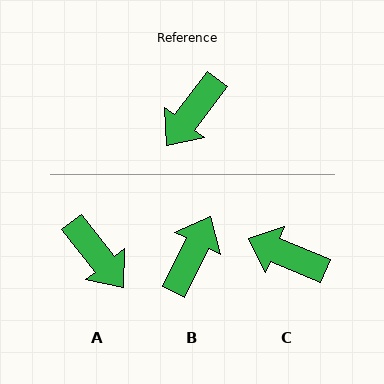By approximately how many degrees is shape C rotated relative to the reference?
Approximately 76 degrees clockwise.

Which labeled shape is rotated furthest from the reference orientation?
B, about 169 degrees away.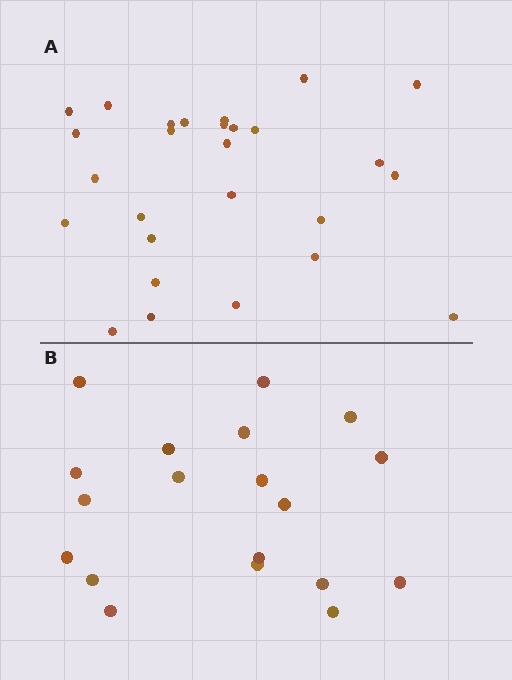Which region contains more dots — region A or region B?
Region A (the top region) has more dots.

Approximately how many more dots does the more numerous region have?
Region A has roughly 8 or so more dots than region B.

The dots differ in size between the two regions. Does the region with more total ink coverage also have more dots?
No. Region B has more total ink coverage because its dots are larger, but region A actually contains more individual dots. Total area can be misleading — the number of items is what matters here.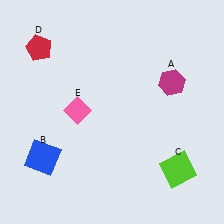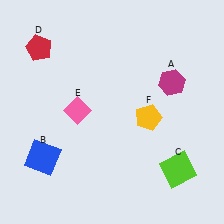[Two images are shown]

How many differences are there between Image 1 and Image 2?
There is 1 difference between the two images.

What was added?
A yellow pentagon (F) was added in Image 2.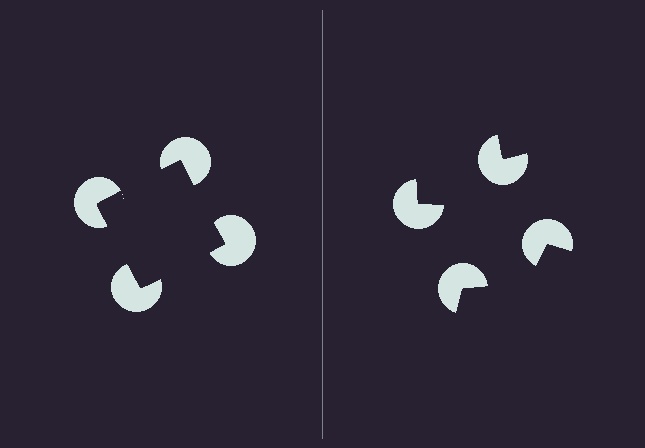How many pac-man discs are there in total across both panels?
8 — 4 on each side.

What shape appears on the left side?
An illusory square.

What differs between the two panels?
The pac-man discs are positioned identically on both sides; only the wedge orientations differ. On the left they align to a square; on the right they are misaligned.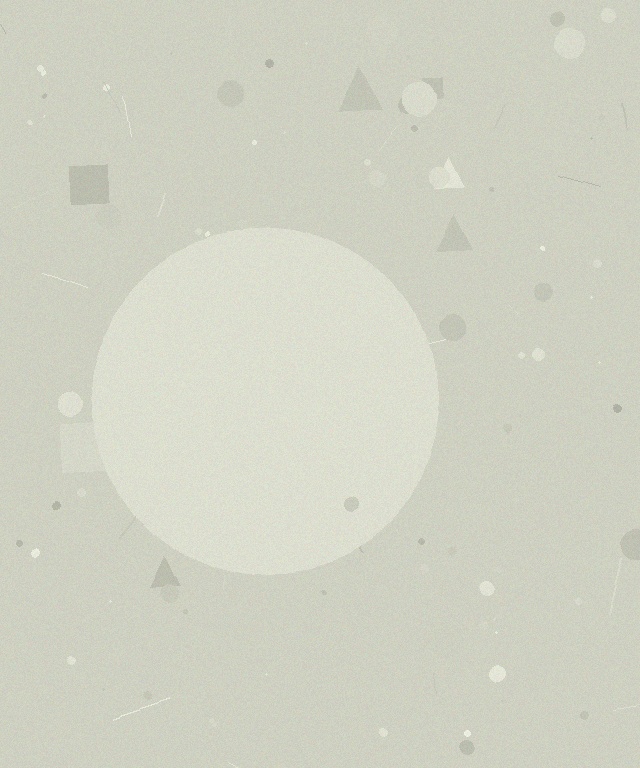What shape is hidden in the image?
A circle is hidden in the image.